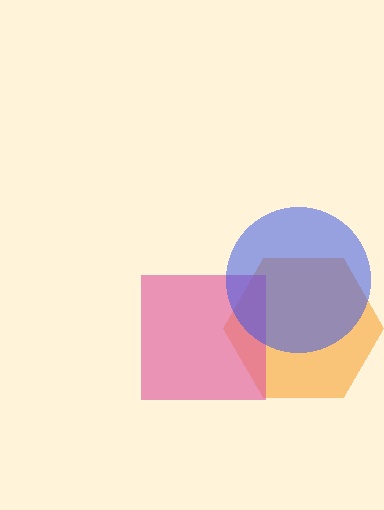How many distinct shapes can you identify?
There are 3 distinct shapes: an orange hexagon, a pink square, a blue circle.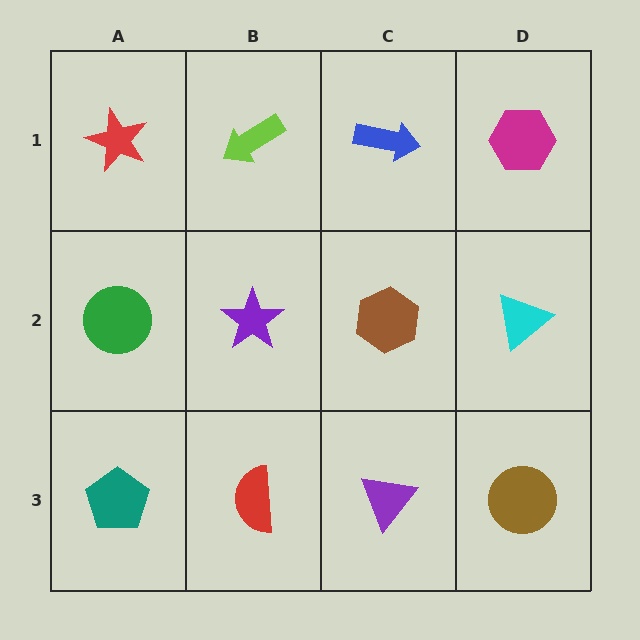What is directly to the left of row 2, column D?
A brown hexagon.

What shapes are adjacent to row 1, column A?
A green circle (row 2, column A), a lime arrow (row 1, column B).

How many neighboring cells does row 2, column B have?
4.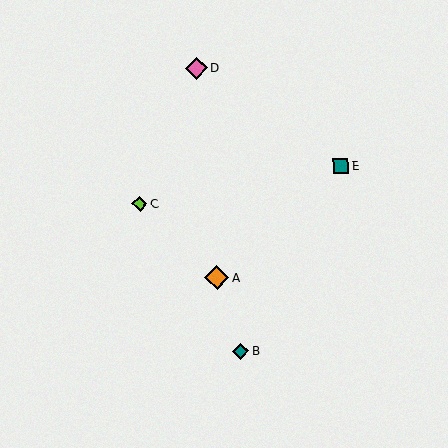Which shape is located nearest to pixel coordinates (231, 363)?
The teal diamond (labeled B) at (241, 351) is nearest to that location.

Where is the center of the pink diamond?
The center of the pink diamond is at (197, 68).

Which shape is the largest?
The orange diamond (labeled A) is the largest.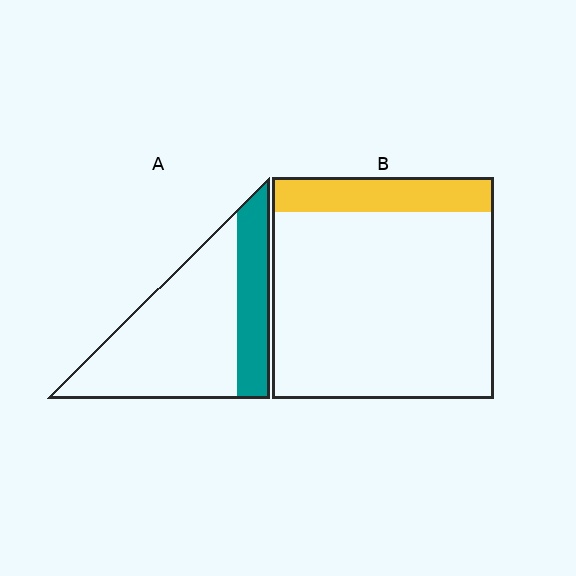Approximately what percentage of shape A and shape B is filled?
A is approximately 25% and B is approximately 15%.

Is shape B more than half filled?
No.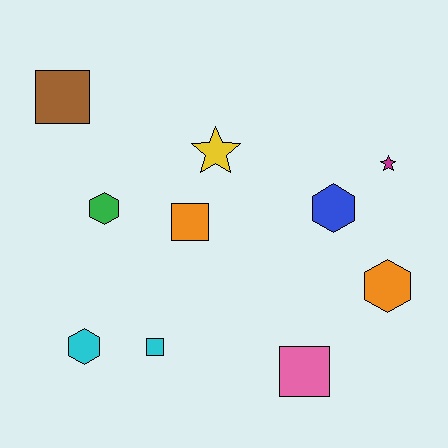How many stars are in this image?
There are 2 stars.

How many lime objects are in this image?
There are no lime objects.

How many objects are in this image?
There are 10 objects.